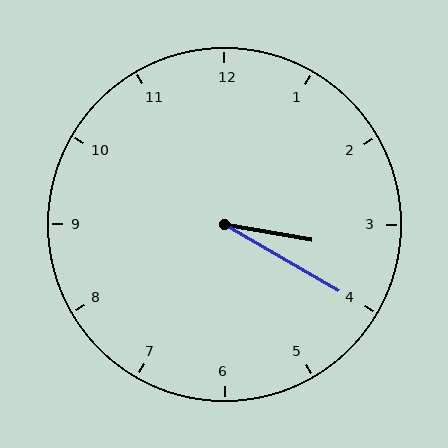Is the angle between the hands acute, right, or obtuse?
It is acute.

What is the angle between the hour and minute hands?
Approximately 20 degrees.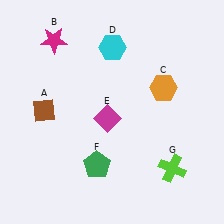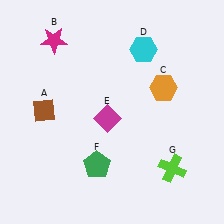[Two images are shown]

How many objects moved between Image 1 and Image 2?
1 object moved between the two images.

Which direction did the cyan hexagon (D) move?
The cyan hexagon (D) moved right.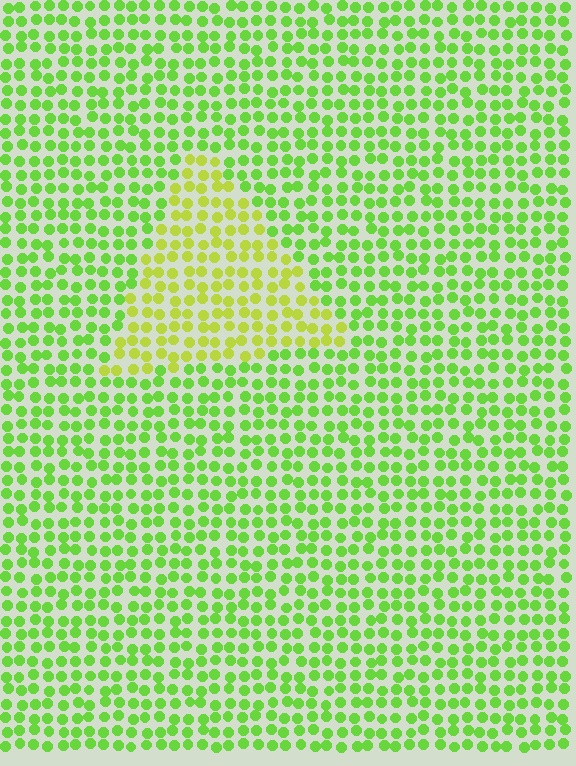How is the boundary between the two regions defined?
The boundary is defined purely by a slight shift in hue (about 31 degrees). Spacing, size, and orientation are identical on both sides.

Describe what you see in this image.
The image is filled with small lime elements in a uniform arrangement. A triangle-shaped region is visible where the elements are tinted to a slightly different hue, forming a subtle color boundary.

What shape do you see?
I see a triangle.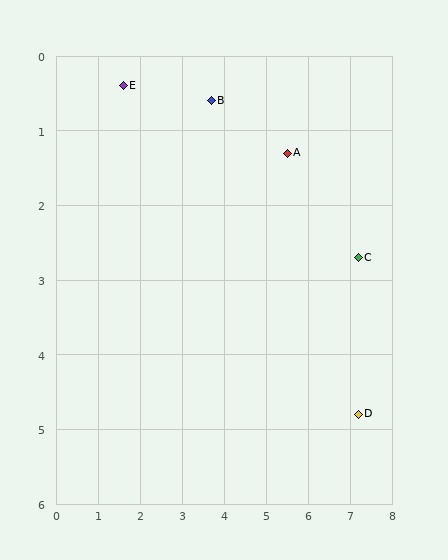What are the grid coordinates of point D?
Point D is at approximately (7.2, 4.8).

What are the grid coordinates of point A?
Point A is at approximately (5.5, 1.3).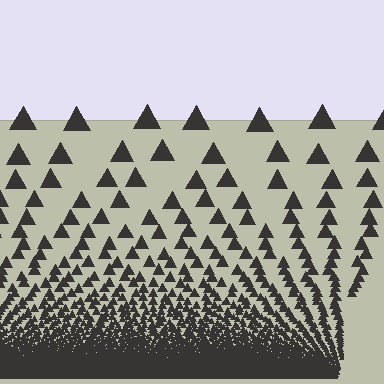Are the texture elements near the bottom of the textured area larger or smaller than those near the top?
Smaller. The gradient is inverted — elements near the bottom are smaller and denser.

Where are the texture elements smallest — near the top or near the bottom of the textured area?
Near the bottom.